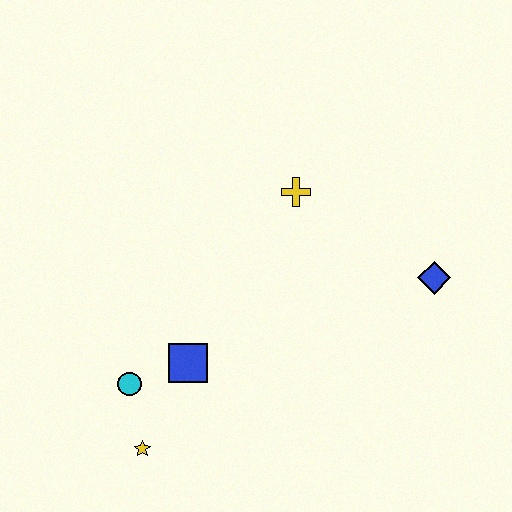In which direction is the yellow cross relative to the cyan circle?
The yellow cross is above the cyan circle.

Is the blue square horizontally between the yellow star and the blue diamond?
Yes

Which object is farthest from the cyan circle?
The blue diamond is farthest from the cyan circle.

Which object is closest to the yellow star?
The cyan circle is closest to the yellow star.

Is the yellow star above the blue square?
No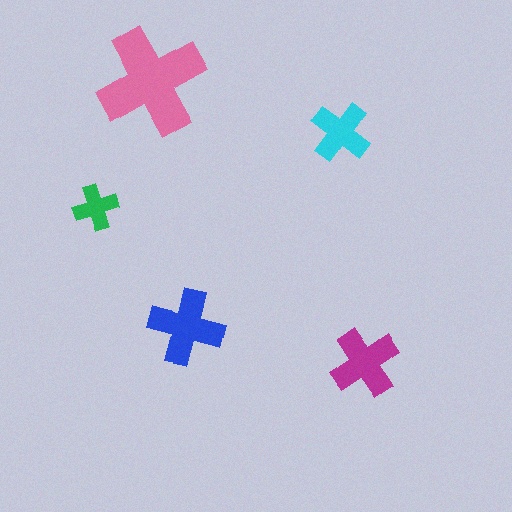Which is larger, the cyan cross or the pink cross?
The pink one.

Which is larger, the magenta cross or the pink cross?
The pink one.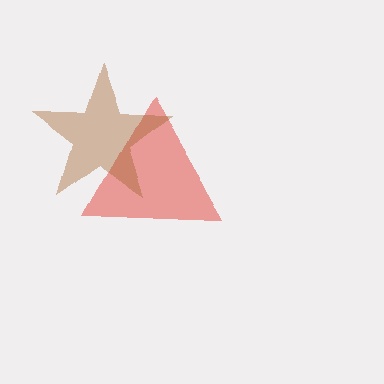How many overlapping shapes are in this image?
There are 2 overlapping shapes in the image.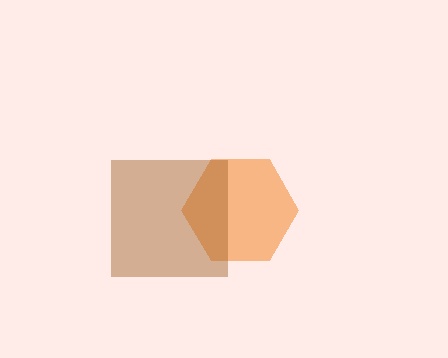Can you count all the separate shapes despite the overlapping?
Yes, there are 2 separate shapes.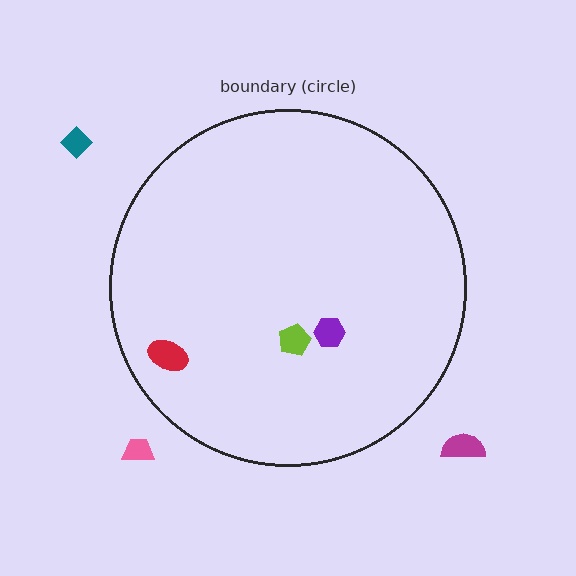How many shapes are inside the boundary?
3 inside, 3 outside.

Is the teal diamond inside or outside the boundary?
Outside.